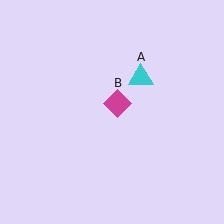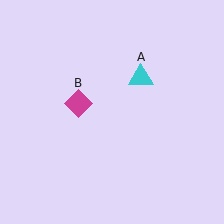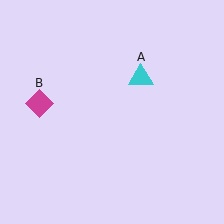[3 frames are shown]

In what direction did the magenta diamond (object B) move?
The magenta diamond (object B) moved left.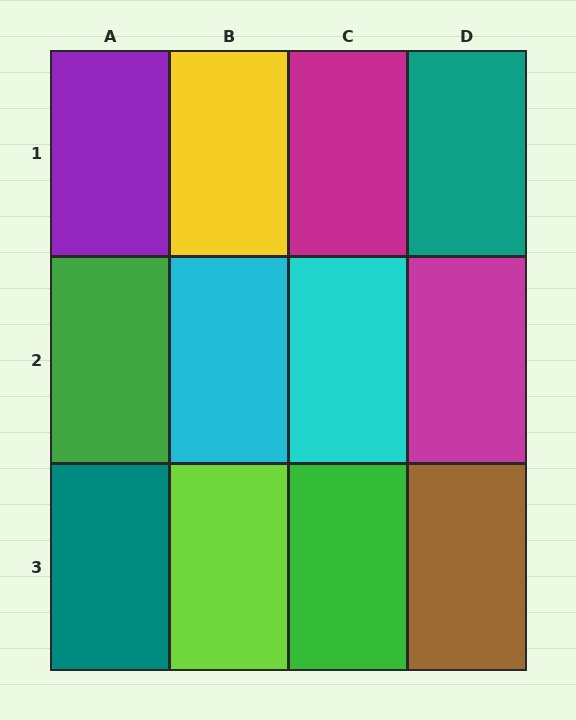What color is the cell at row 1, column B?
Yellow.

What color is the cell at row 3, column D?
Brown.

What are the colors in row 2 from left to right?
Green, cyan, cyan, magenta.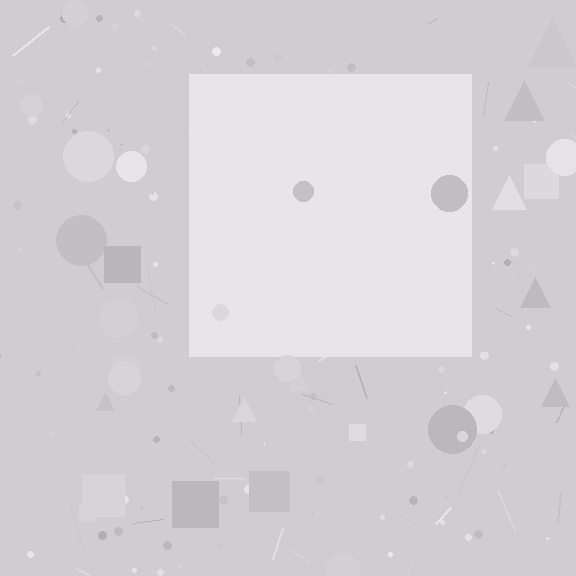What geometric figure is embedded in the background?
A square is embedded in the background.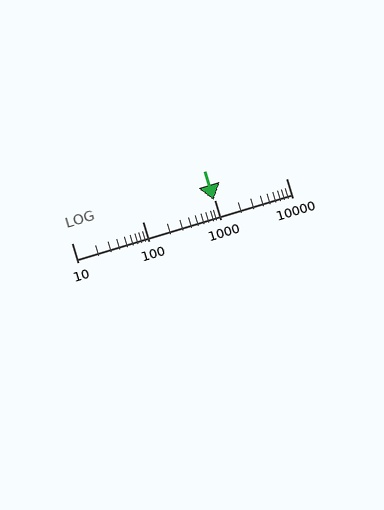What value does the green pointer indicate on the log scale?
The pointer indicates approximately 960.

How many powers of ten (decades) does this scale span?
The scale spans 3 decades, from 10 to 10000.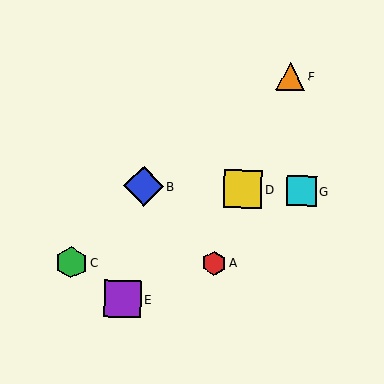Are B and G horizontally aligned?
Yes, both are at y≈186.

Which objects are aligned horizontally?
Objects B, D, G are aligned horizontally.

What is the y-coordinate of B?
Object B is at y≈186.